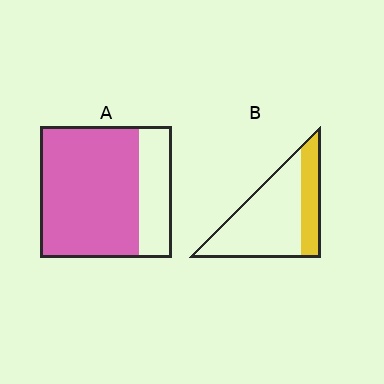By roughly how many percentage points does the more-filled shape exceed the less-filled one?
By roughly 45 percentage points (A over B).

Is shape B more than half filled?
No.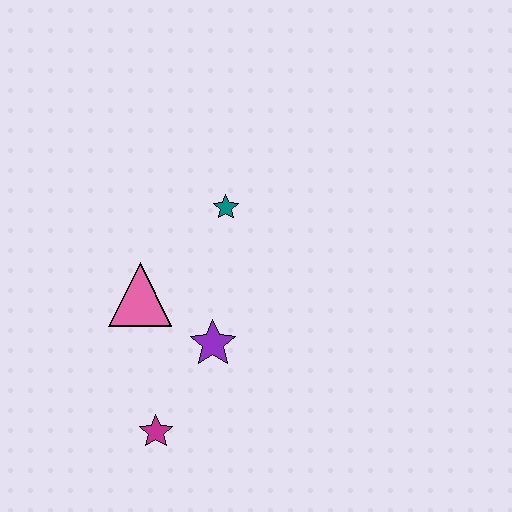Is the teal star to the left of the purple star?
No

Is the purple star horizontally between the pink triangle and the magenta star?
No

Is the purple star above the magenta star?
Yes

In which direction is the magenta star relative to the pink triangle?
The magenta star is below the pink triangle.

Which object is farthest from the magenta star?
The teal star is farthest from the magenta star.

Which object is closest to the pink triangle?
The purple star is closest to the pink triangle.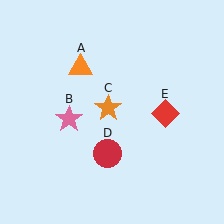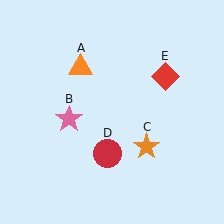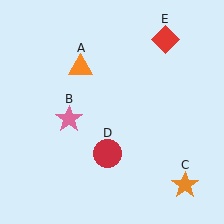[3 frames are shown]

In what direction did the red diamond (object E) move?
The red diamond (object E) moved up.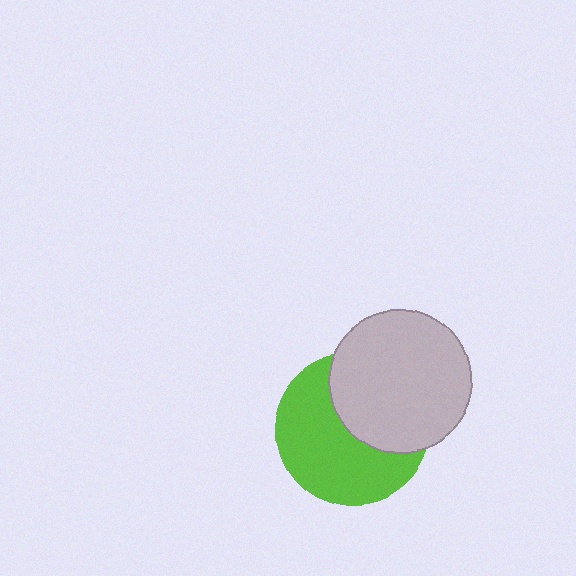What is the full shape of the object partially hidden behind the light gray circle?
The partially hidden object is a lime circle.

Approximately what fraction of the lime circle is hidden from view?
Roughly 42% of the lime circle is hidden behind the light gray circle.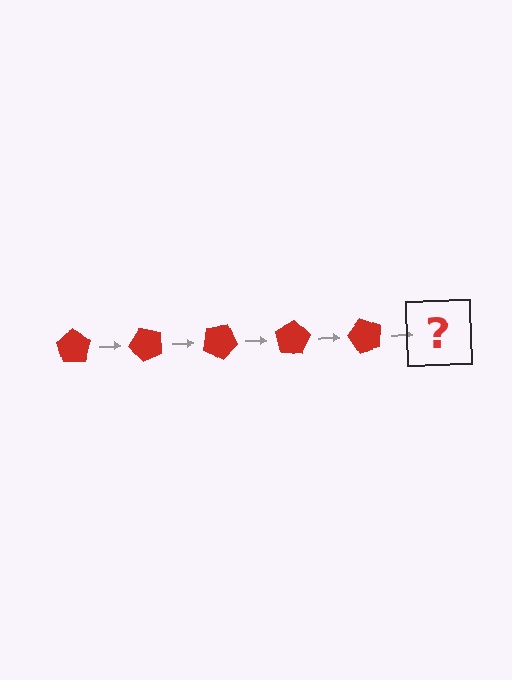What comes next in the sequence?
The next element should be a red pentagon rotated 250 degrees.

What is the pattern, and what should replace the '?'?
The pattern is that the pentagon rotates 50 degrees each step. The '?' should be a red pentagon rotated 250 degrees.